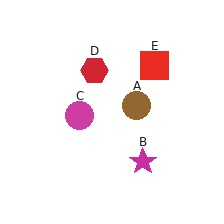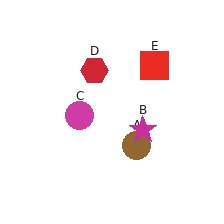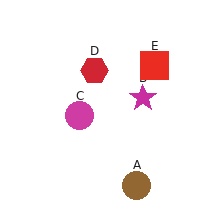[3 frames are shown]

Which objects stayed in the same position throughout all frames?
Magenta circle (object C) and red hexagon (object D) and red square (object E) remained stationary.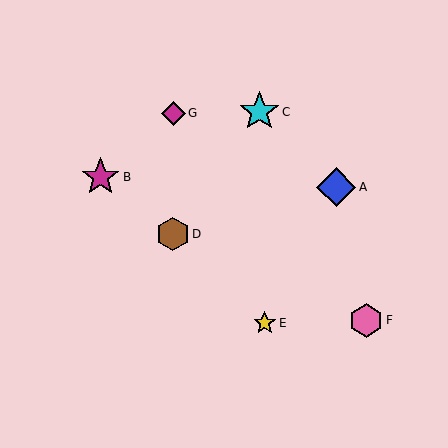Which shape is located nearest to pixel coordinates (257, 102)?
The cyan star (labeled C) at (259, 112) is nearest to that location.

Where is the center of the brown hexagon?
The center of the brown hexagon is at (173, 234).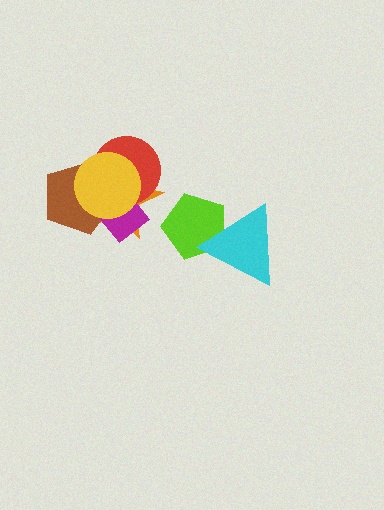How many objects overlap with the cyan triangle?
1 object overlaps with the cyan triangle.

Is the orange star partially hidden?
Yes, it is partially covered by another shape.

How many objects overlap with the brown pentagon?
4 objects overlap with the brown pentagon.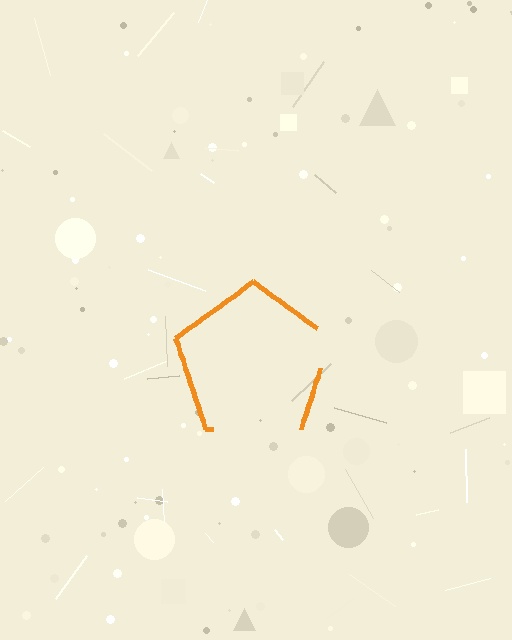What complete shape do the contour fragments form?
The contour fragments form a pentagon.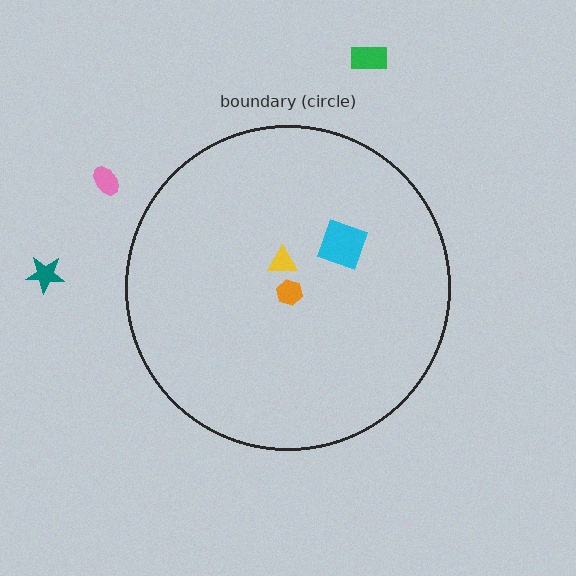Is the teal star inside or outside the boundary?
Outside.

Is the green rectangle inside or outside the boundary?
Outside.